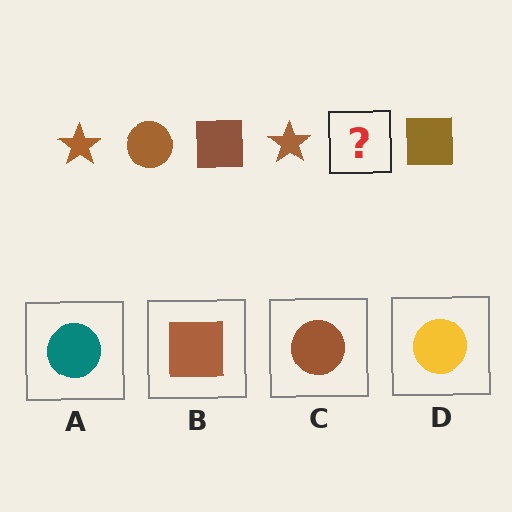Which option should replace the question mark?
Option C.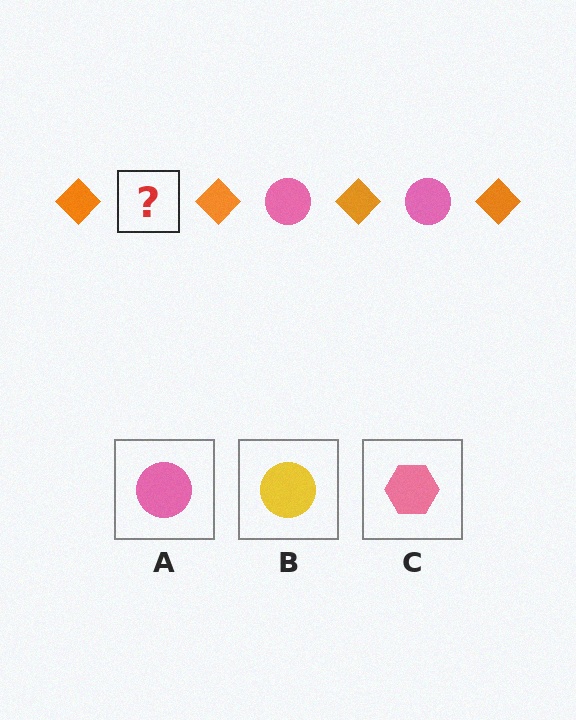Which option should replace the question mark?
Option A.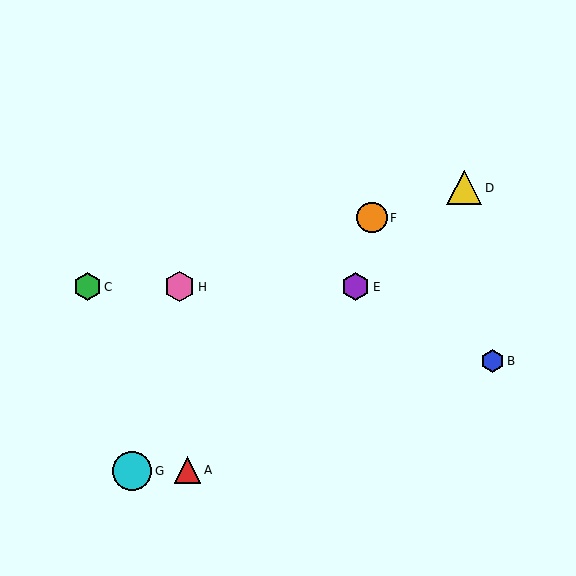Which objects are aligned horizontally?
Objects C, E, H are aligned horizontally.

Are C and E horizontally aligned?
Yes, both are at y≈287.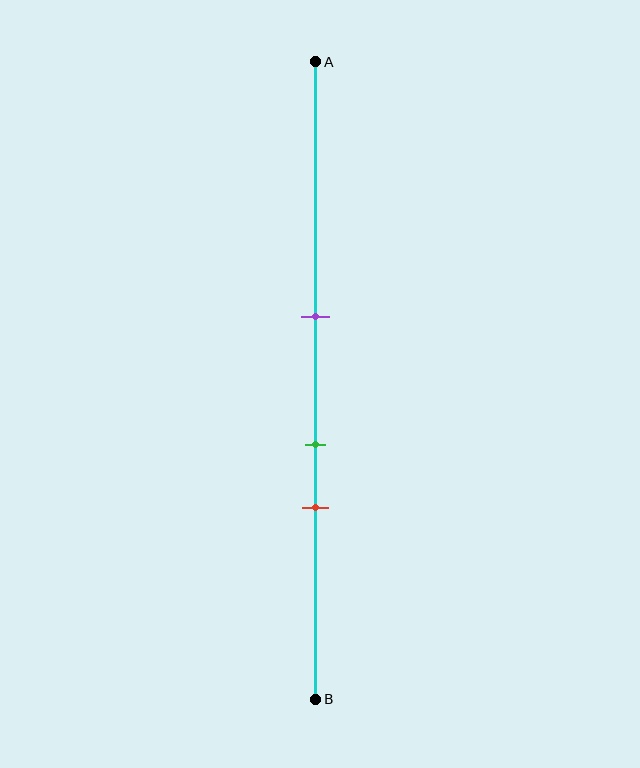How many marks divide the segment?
There are 3 marks dividing the segment.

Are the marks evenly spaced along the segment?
Yes, the marks are approximately evenly spaced.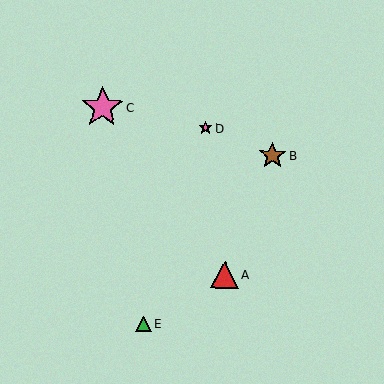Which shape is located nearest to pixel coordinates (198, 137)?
The pink star (labeled D) at (206, 128) is nearest to that location.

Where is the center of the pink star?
The center of the pink star is at (102, 107).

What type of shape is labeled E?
Shape E is a green triangle.